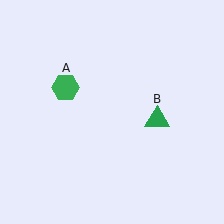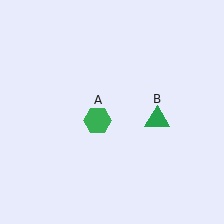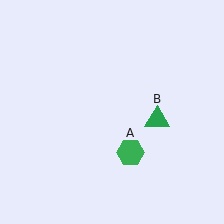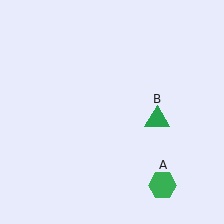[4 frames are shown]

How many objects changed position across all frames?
1 object changed position: green hexagon (object A).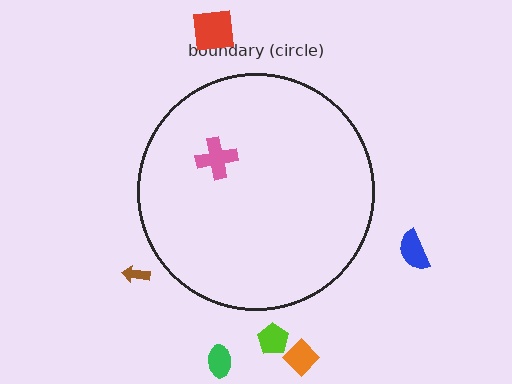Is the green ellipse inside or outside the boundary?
Outside.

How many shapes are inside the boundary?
1 inside, 6 outside.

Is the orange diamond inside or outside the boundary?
Outside.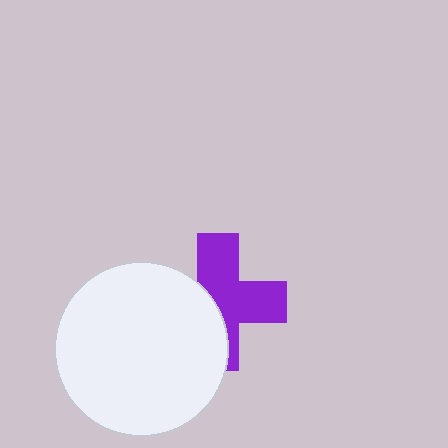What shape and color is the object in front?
The object in front is a white circle.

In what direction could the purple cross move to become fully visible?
The purple cross could move right. That would shift it out from behind the white circle entirely.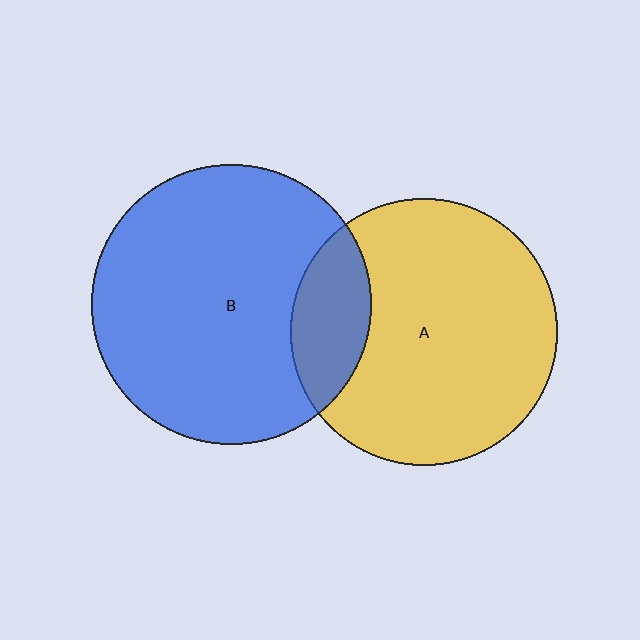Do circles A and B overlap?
Yes.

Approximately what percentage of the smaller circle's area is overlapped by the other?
Approximately 20%.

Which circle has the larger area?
Circle B (blue).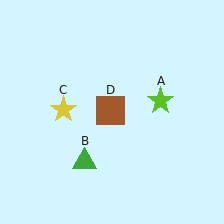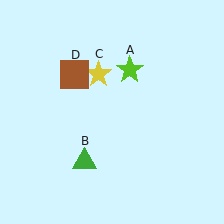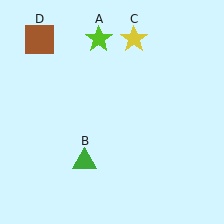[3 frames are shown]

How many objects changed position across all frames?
3 objects changed position: lime star (object A), yellow star (object C), brown square (object D).